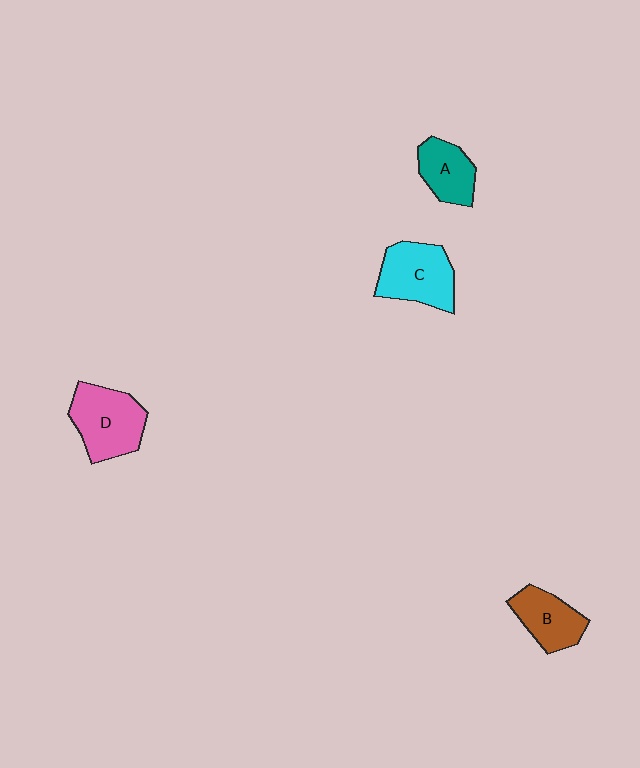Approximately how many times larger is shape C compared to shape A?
Approximately 1.4 times.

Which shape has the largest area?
Shape D (pink).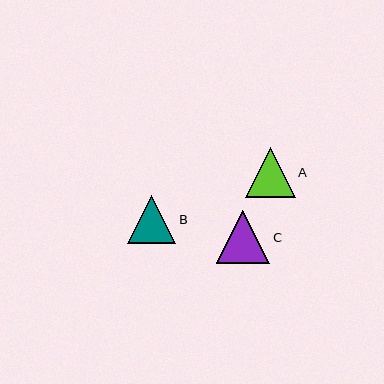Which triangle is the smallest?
Triangle B is the smallest with a size of approximately 48 pixels.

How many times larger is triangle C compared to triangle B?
Triangle C is approximately 1.1 times the size of triangle B.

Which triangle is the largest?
Triangle C is the largest with a size of approximately 53 pixels.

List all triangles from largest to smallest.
From largest to smallest: C, A, B.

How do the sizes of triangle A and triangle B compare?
Triangle A and triangle B are approximately the same size.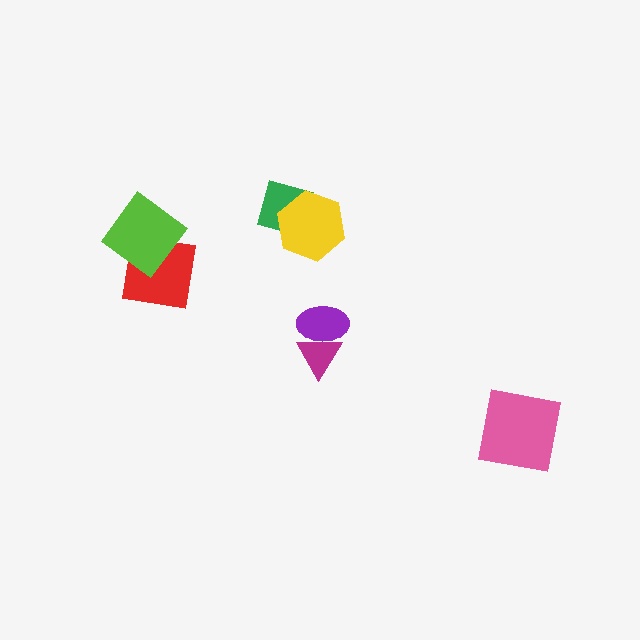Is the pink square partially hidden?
No, no other shape covers it.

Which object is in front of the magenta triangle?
The purple ellipse is in front of the magenta triangle.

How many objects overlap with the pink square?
0 objects overlap with the pink square.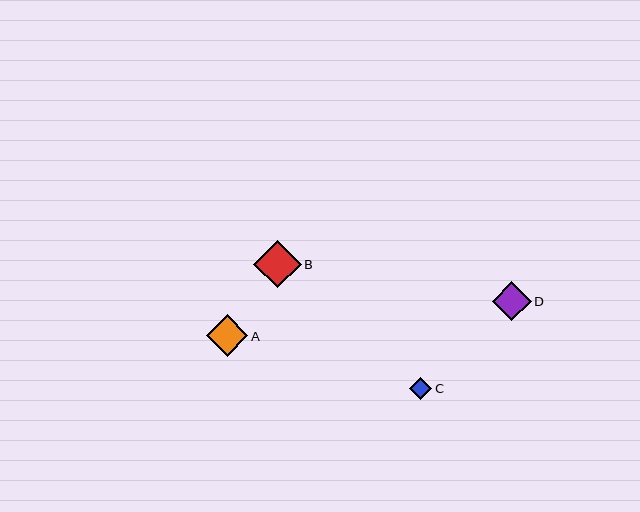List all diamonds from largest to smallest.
From largest to smallest: B, A, D, C.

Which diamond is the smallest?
Diamond C is the smallest with a size of approximately 22 pixels.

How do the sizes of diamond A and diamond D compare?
Diamond A and diamond D are approximately the same size.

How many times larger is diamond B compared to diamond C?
Diamond B is approximately 2.1 times the size of diamond C.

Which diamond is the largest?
Diamond B is the largest with a size of approximately 47 pixels.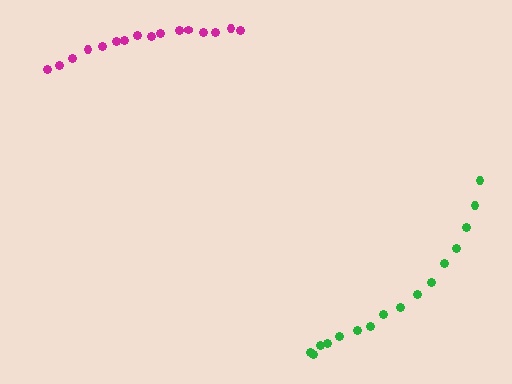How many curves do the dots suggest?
There are 2 distinct paths.